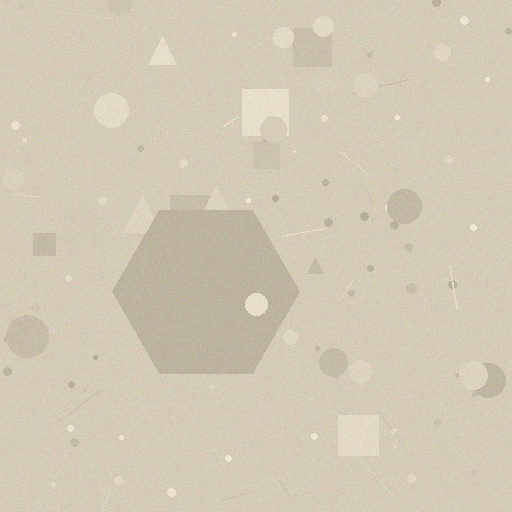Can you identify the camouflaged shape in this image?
The camouflaged shape is a hexagon.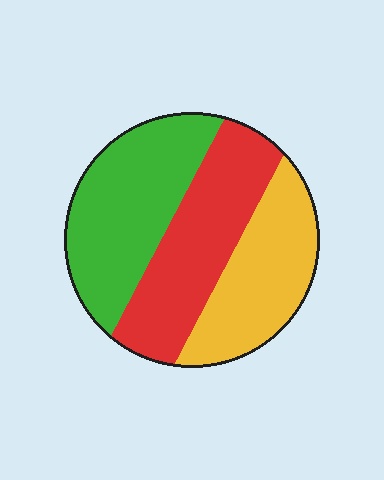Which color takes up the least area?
Yellow, at roughly 30%.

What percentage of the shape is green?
Green covers about 35% of the shape.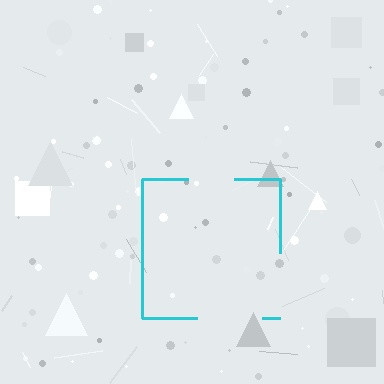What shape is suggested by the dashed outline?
The dashed outline suggests a square.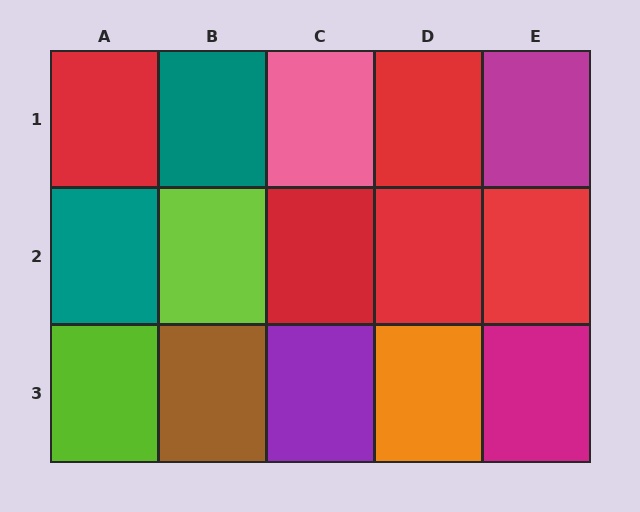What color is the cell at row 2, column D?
Red.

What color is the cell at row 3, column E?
Magenta.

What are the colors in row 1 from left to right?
Red, teal, pink, red, magenta.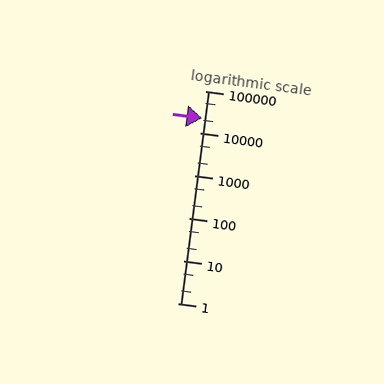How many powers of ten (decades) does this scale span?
The scale spans 5 decades, from 1 to 100000.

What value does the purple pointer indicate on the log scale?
The pointer indicates approximately 23000.